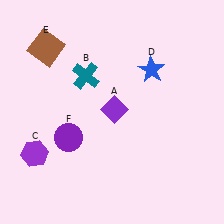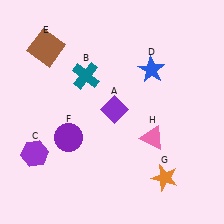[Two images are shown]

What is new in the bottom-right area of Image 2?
An orange star (G) was added in the bottom-right area of Image 2.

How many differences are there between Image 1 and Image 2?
There are 2 differences between the two images.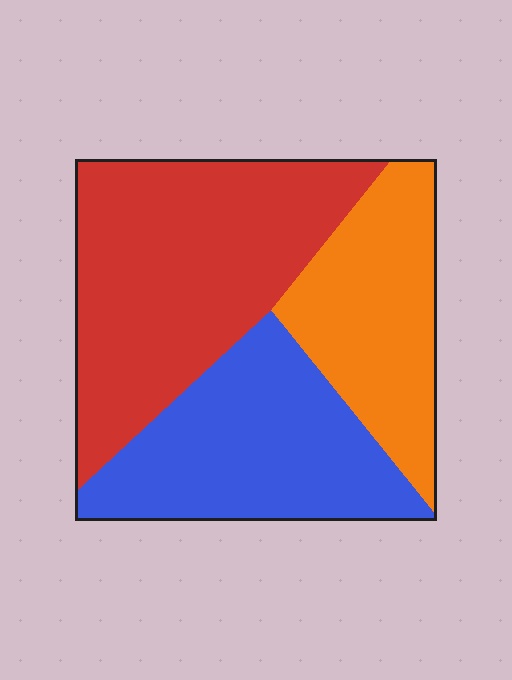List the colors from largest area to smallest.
From largest to smallest: red, blue, orange.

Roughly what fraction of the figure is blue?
Blue covers 32% of the figure.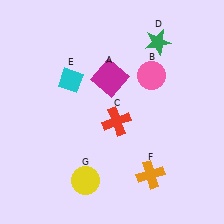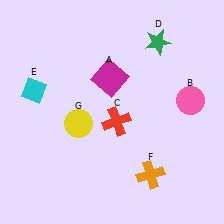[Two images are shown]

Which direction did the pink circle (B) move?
The pink circle (B) moved right.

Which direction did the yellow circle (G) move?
The yellow circle (G) moved up.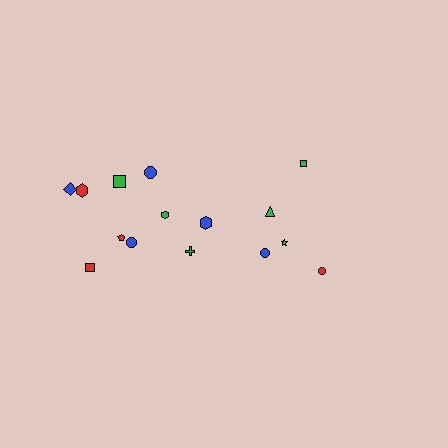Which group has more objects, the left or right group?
The left group.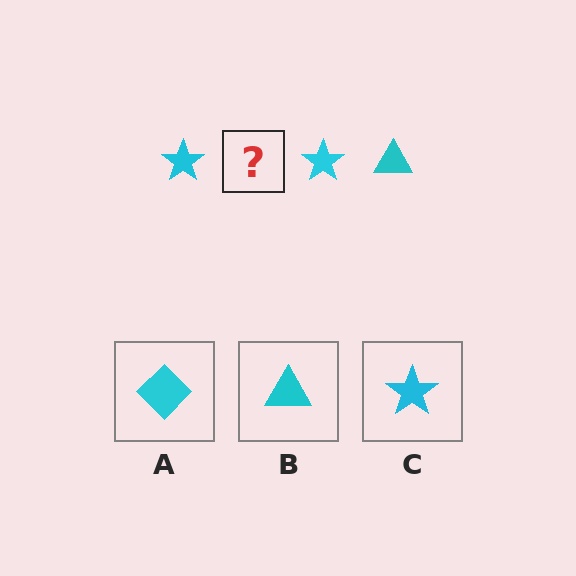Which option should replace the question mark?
Option B.